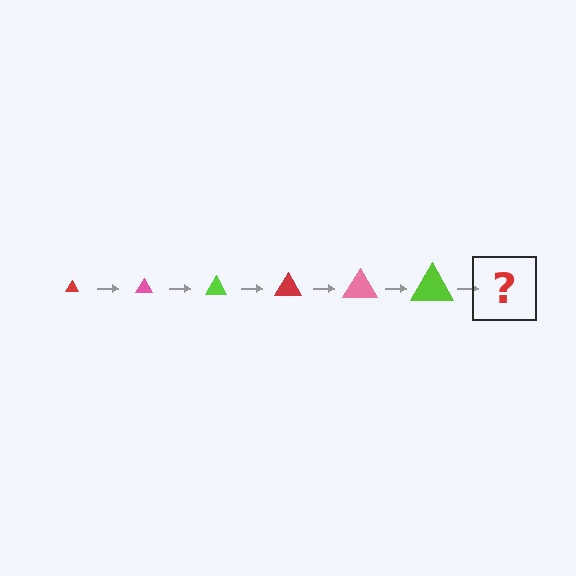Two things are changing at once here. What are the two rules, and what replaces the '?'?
The two rules are that the triangle grows larger each step and the color cycles through red, pink, and lime. The '?' should be a red triangle, larger than the previous one.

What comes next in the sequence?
The next element should be a red triangle, larger than the previous one.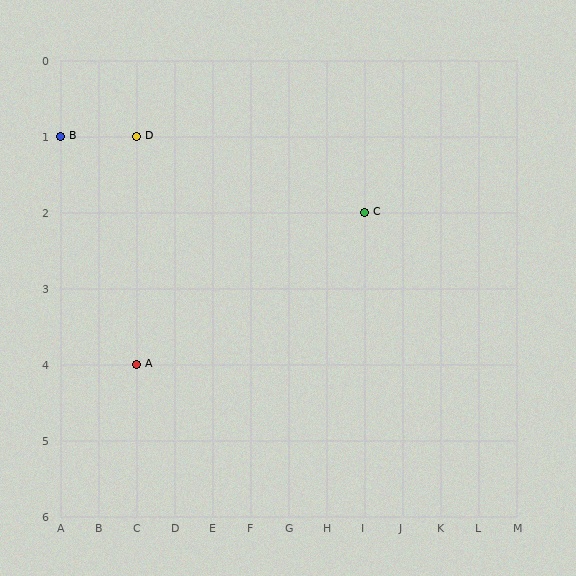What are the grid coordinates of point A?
Point A is at grid coordinates (C, 4).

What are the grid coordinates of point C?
Point C is at grid coordinates (I, 2).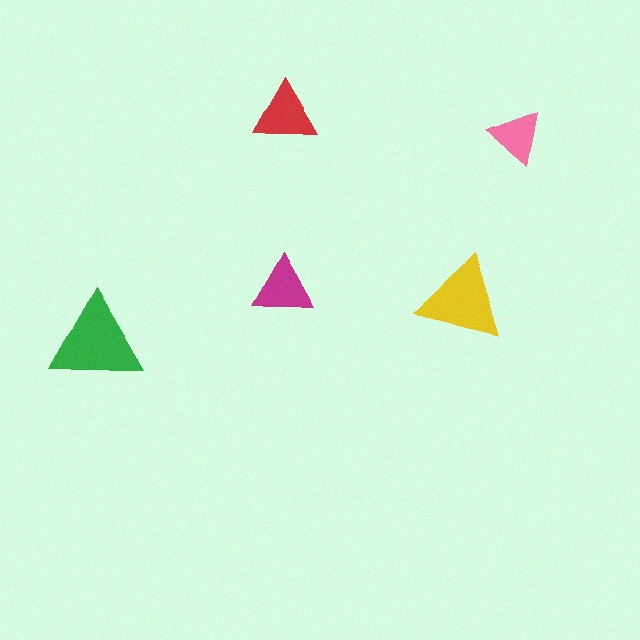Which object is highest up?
The red triangle is topmost.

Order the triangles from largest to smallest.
the green one, the yellow one, the red one, the magenta one, the pink one.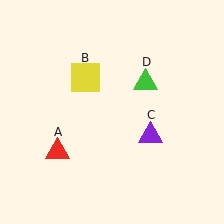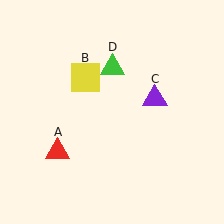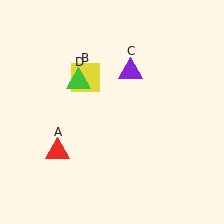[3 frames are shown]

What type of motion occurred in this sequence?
The purple triangle (object C), green triangle (object D) rotated counterclockwise around the center of the scene.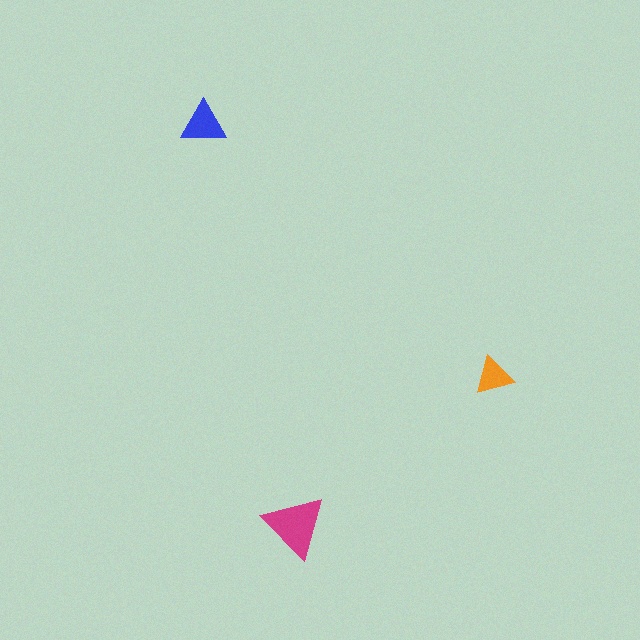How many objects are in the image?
There are 3 objects in the image.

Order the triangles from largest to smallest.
the magenta one, the blue one, the orange one.